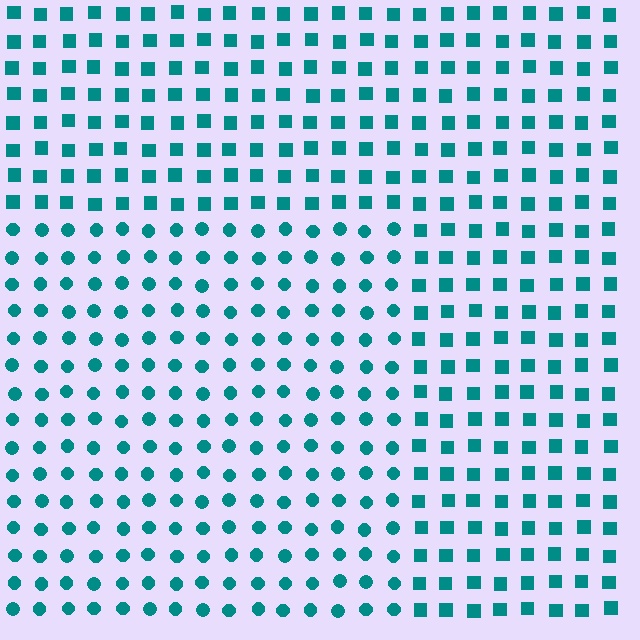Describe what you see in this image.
The image is filled with small teal elements arranged in a uniform grid. A rectangle-shaped region contains circles, while the surrounding area contains squares. The boundary is defined purely by the change in element shape.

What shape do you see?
I see a rectangle.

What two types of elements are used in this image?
The image uses circles inside the rectangle region and squares outside it.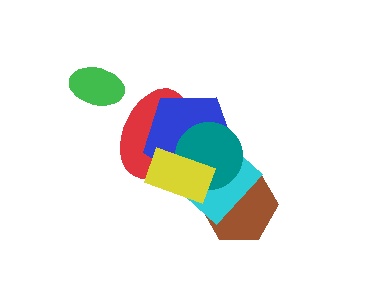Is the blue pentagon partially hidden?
Yes, it is partially covered by another shape.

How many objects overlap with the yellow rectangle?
4 objects overlap with the yellow rectangle.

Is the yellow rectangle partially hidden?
No, no other shape covers it.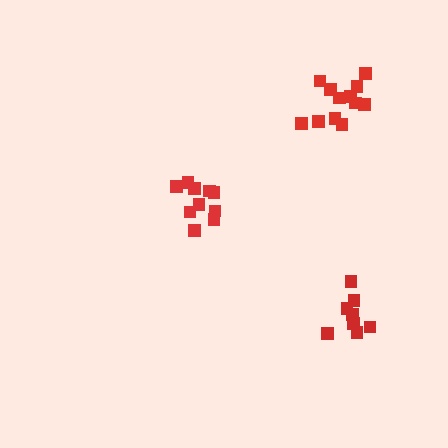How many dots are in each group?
Group 1: 12 dots, Group 2: 8 dots, Group 3: 10 dots (30 total).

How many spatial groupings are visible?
There are 3 spatial groupings.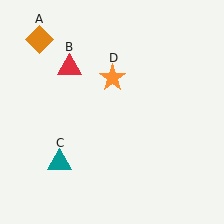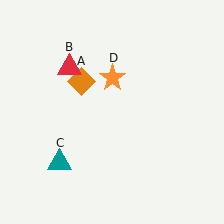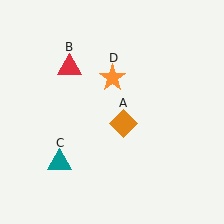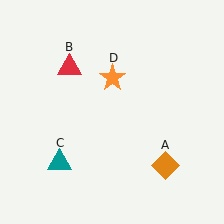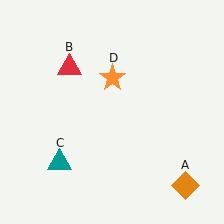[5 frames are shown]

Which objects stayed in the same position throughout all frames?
Red triangle (object B) and teal triangle (object C) and orange star (object D) remained stationary.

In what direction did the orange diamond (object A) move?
The orange diamond (object A) moved down and to the right.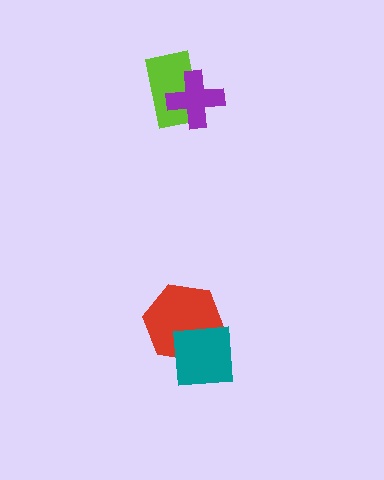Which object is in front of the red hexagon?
The teal square is in front of the red hexagon.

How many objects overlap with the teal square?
1 object overlaps with the teal square.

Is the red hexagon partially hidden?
Yes, it is partially covered by another shape.